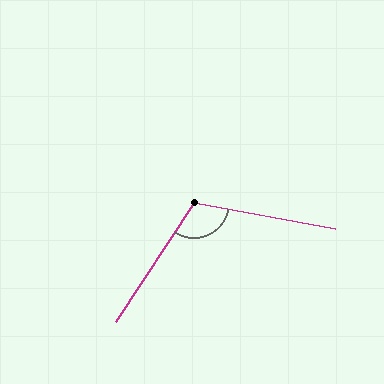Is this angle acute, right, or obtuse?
It is obtuse.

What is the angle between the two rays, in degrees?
Approximately 113 degrees.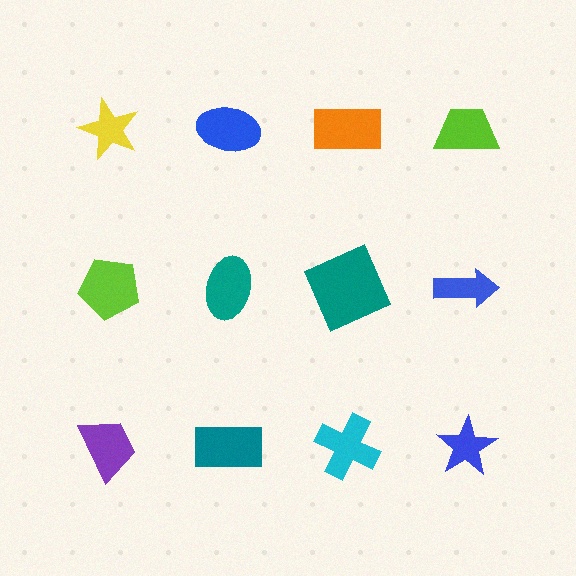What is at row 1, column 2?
A blue ellipse.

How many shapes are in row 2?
4 shapes.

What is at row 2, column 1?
A lime pentagon.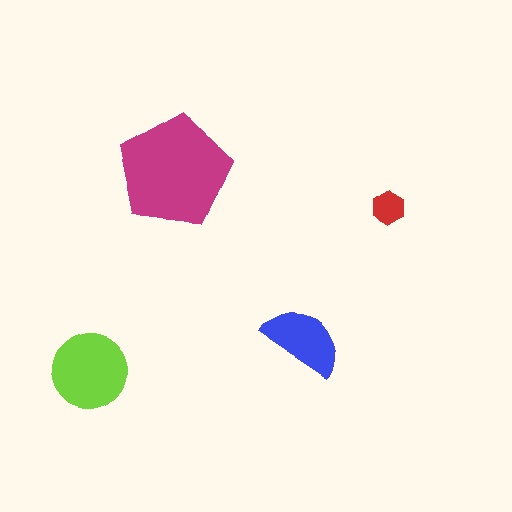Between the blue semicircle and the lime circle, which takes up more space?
The lime circle.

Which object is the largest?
The magenta pentagon.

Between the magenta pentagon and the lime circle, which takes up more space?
The magenta pentagon.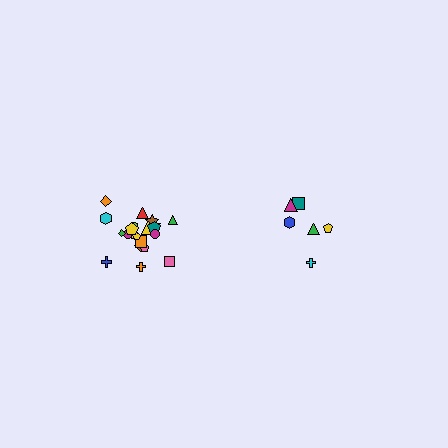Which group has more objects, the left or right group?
The left group.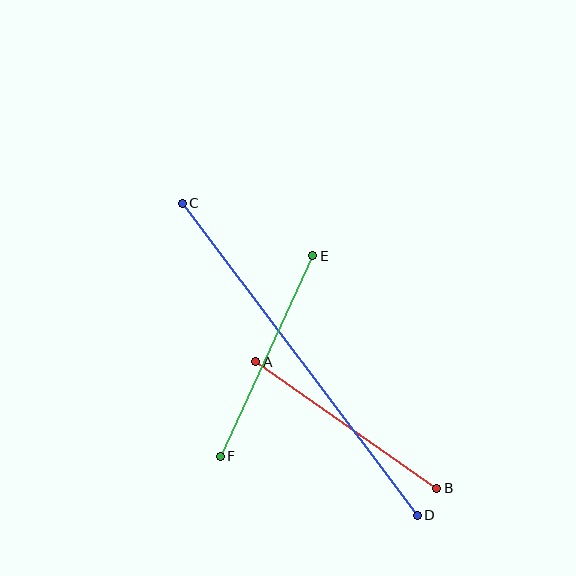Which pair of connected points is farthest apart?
Points C and D are farthest apart.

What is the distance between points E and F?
The distance is approximately 221 pixels.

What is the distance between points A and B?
The distance is approximately 221 pixels.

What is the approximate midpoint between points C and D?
The midpoint is at approximately (300, 359) pixels.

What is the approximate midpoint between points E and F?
The midpoint is at approximately (266, 356) pixels.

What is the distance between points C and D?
The distance is approximately 390 pixels.